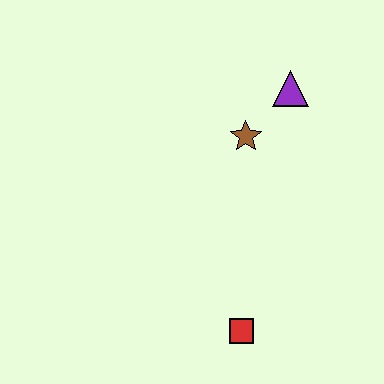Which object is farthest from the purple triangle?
The red square is farthest from the purple triangle.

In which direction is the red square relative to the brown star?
The red square is below the brown star.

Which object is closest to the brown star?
The purple triangle is closest to the brown star.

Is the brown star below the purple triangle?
Yes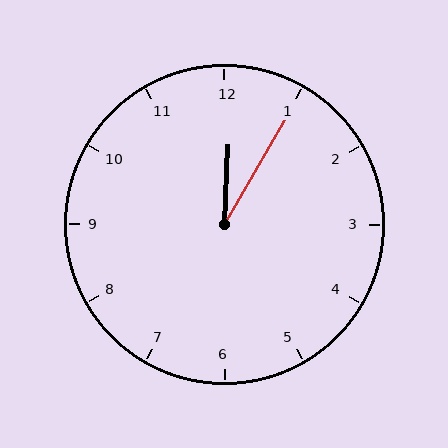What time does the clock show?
12:05.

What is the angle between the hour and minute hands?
Approximately 28 degrees.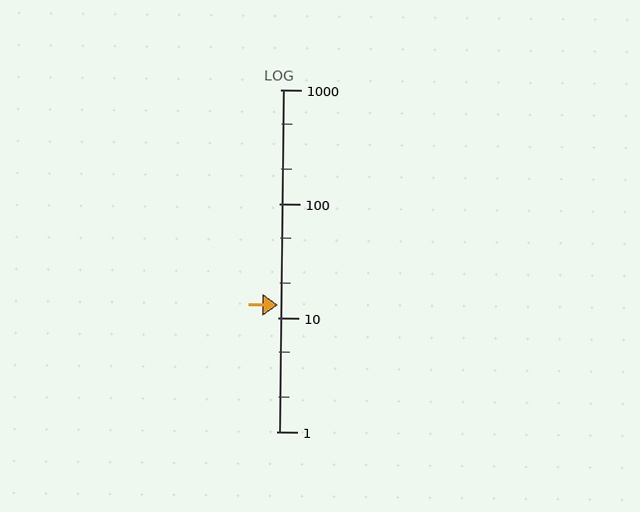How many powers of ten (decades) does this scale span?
The scale spans 3 decades, from 1 to 1000.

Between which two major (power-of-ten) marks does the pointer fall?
The pointer is between 10 and 100.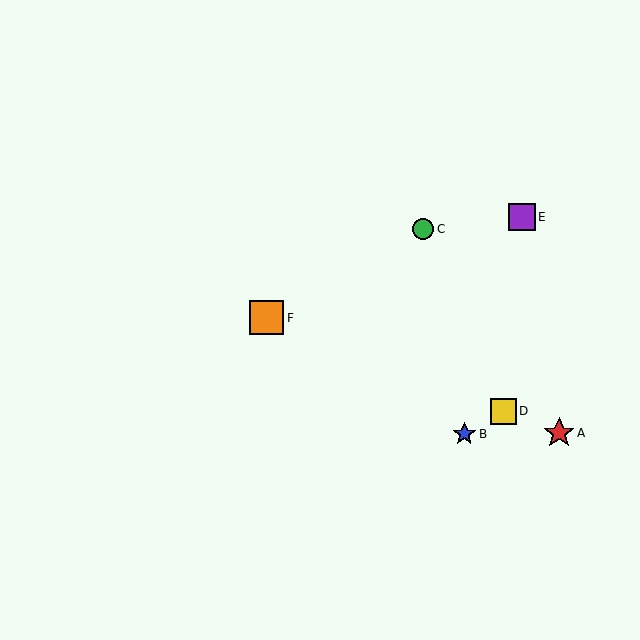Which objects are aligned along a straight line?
Objects A, D, F are aligned along a straight line.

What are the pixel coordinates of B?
Object B is at (464, 434).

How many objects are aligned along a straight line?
3 objects (A, D, F) are aligned along a straight line.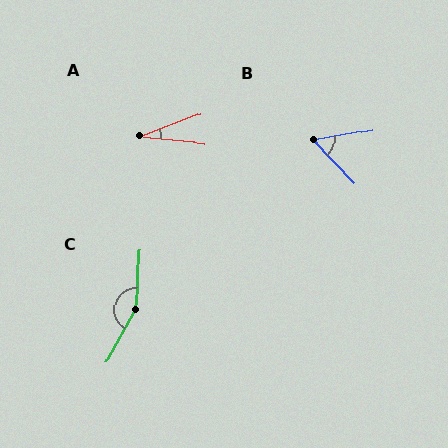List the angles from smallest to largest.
A (27°), B (57°), C (153°).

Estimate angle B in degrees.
Approximately 57 degrees.